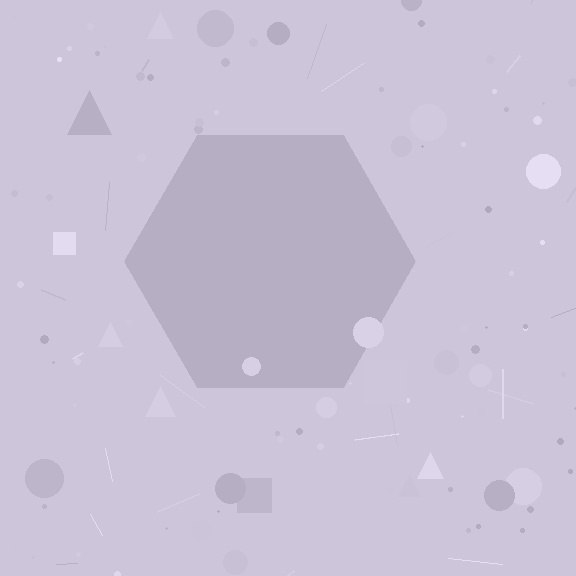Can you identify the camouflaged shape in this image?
The camouflaged shape is a hexagon.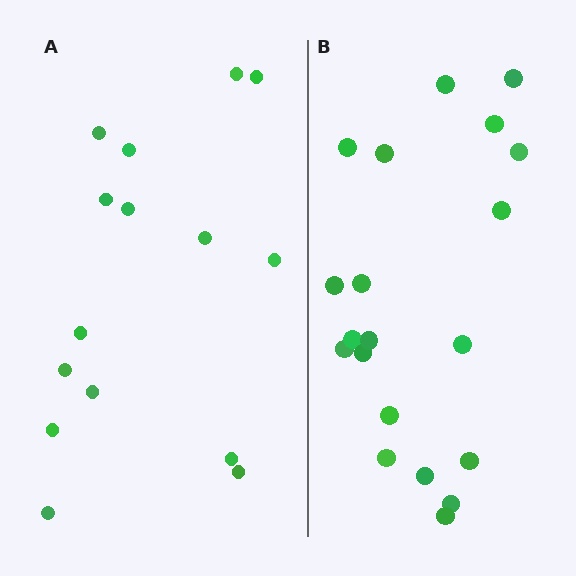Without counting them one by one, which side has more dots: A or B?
Region B (the right region) has more dots.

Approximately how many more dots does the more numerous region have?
Region B has about 5 more dots than region A.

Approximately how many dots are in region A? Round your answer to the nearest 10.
About 20 dots. (The exact count is 15, which rounds to 20.)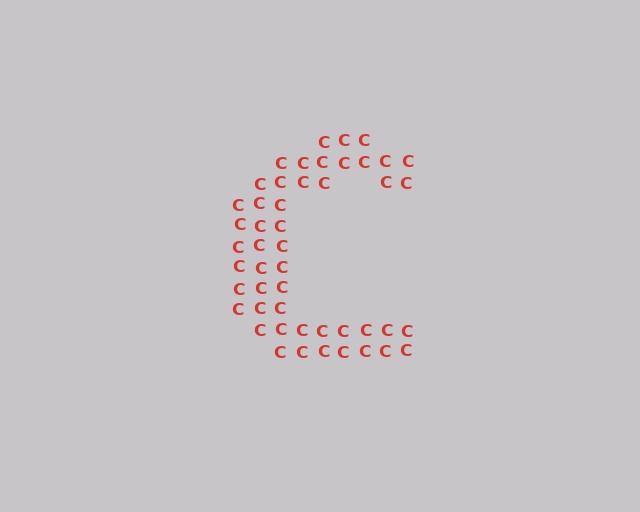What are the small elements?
The small elements are letter C's.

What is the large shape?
The large shape is the letter C.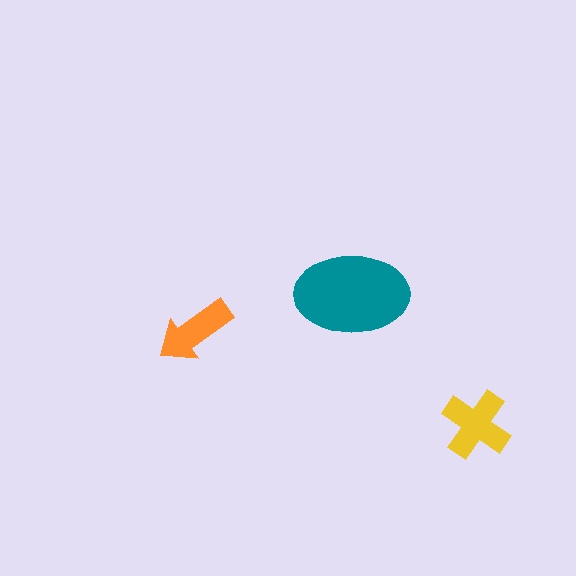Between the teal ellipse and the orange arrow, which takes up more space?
The teal ellipse.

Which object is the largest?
The teal ellipse.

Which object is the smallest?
The orange arrow.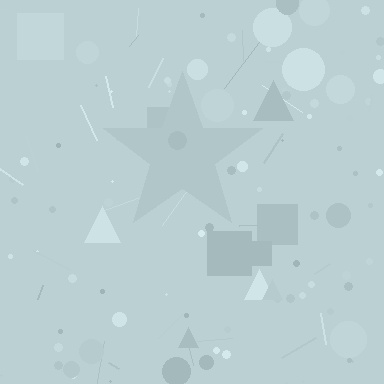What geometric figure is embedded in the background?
A star is embedded in the background.